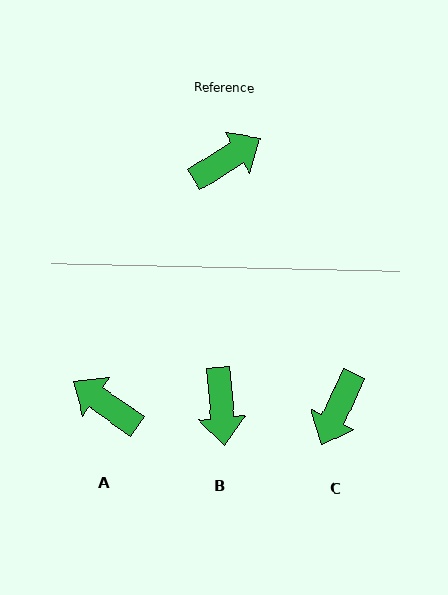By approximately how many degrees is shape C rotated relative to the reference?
Approximately 147 degrees clockwise.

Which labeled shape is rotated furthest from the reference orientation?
C, about 147 degrees away.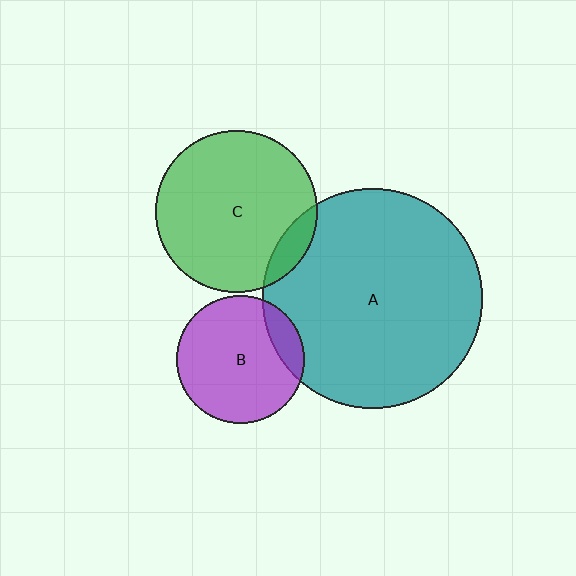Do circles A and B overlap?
Yes.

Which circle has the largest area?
Circle A (teal).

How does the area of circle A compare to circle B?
Approximately 3.0 times.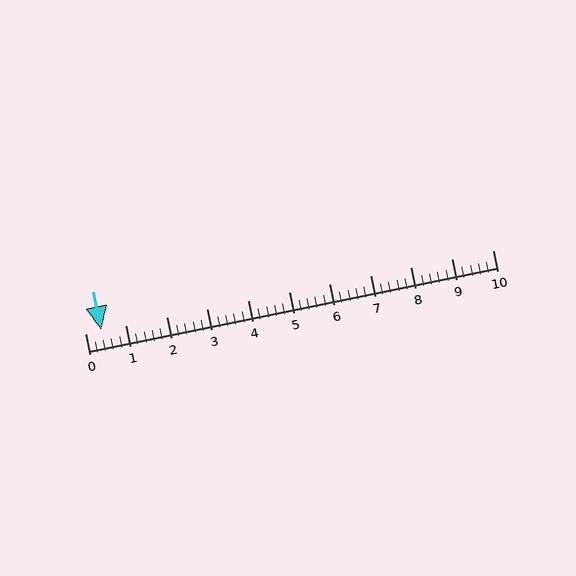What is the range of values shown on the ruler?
The ruler shows values from 0 to 10.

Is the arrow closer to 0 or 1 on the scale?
The arrow is closer to 0.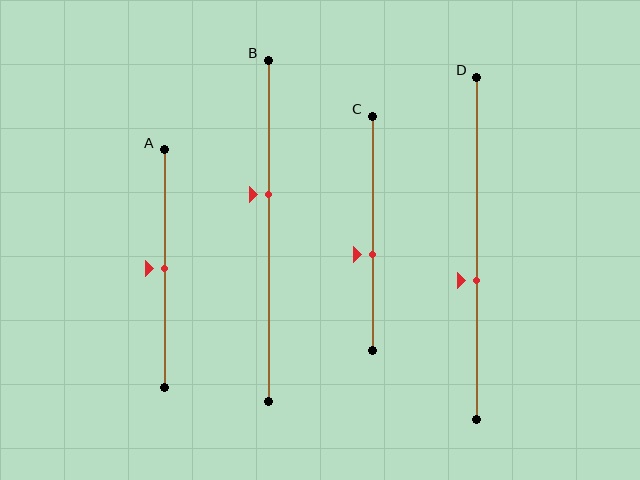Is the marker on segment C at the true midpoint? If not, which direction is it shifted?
No, the marker on segment C is shifted downward by about 9% of the segment length.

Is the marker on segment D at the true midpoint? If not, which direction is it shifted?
No, the marker on segment D is shifted downward by about 9% of the segment length.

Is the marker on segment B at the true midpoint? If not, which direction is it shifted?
No, the marker on segment B is shifted upward by about 11% of the segment length.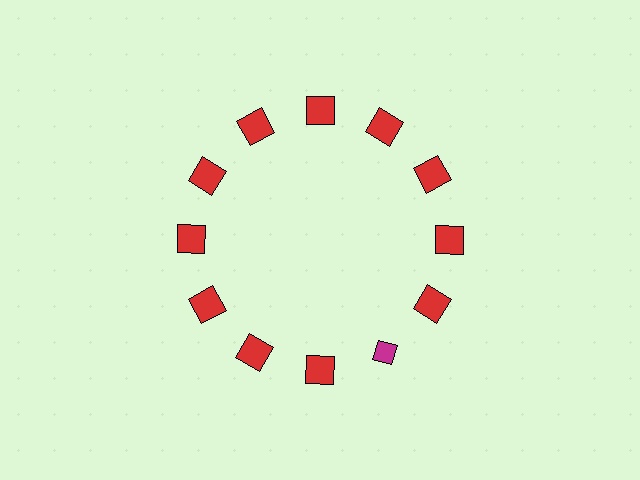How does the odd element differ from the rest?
It differs in both color (magenta instead of red) and shape (diamond instead of square).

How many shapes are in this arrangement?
There are 12 shapes arranged in a ring pattern.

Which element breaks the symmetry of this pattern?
The magenta diamond at roughly the 5 o'clock position breaks the symmetry. All other shapes are red squares.